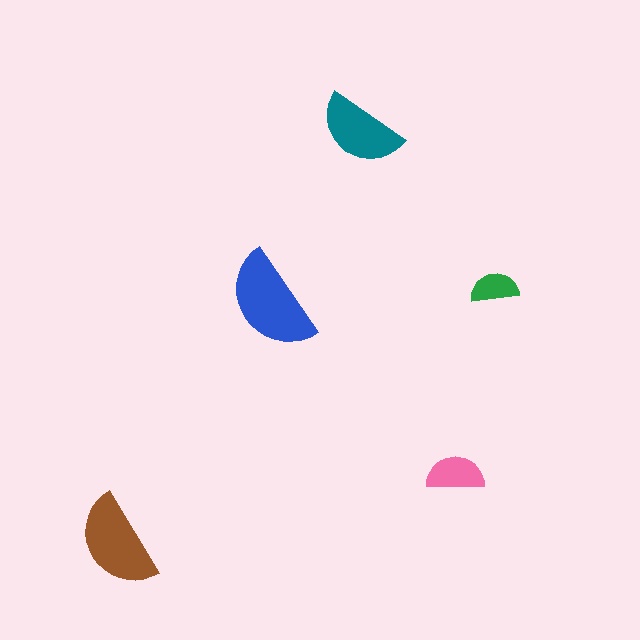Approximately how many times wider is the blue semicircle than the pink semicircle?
About 2 times wider.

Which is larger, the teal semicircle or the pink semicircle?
The teal one.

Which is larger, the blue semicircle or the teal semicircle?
The blue one.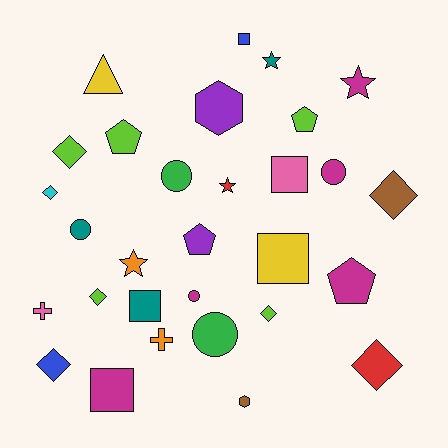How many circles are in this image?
There are 5 circles.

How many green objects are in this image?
There are 2 green objects.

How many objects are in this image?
There are 30 objects.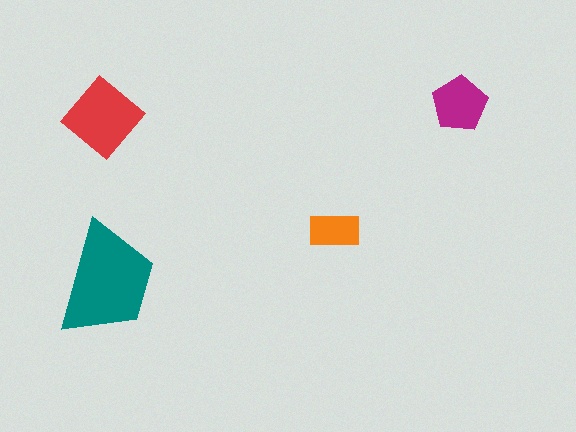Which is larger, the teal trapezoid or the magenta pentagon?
The teal trapezoid.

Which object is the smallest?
The orange rectangle.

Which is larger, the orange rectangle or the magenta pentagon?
The magenta pentagon.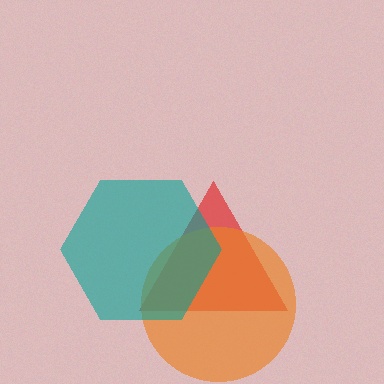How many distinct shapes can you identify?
There are 3 distinct shapes: a red triangle, an orange circle, a teal hexagon.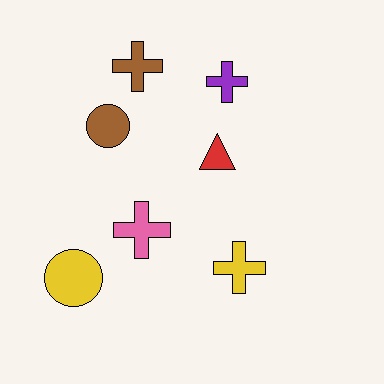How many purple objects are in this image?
There is 1 purple object.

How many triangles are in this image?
There is 1 triangle.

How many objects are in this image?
There are 7 objects.